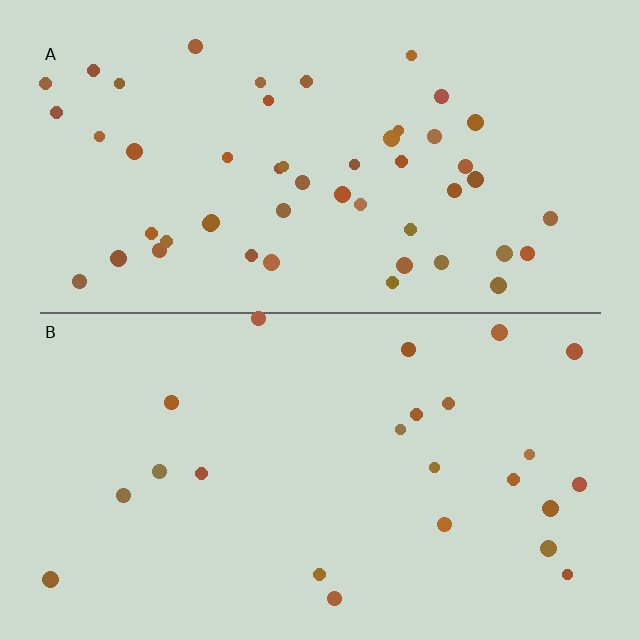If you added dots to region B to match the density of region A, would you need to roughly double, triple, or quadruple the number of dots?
Approximately double.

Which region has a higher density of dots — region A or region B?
A (the top).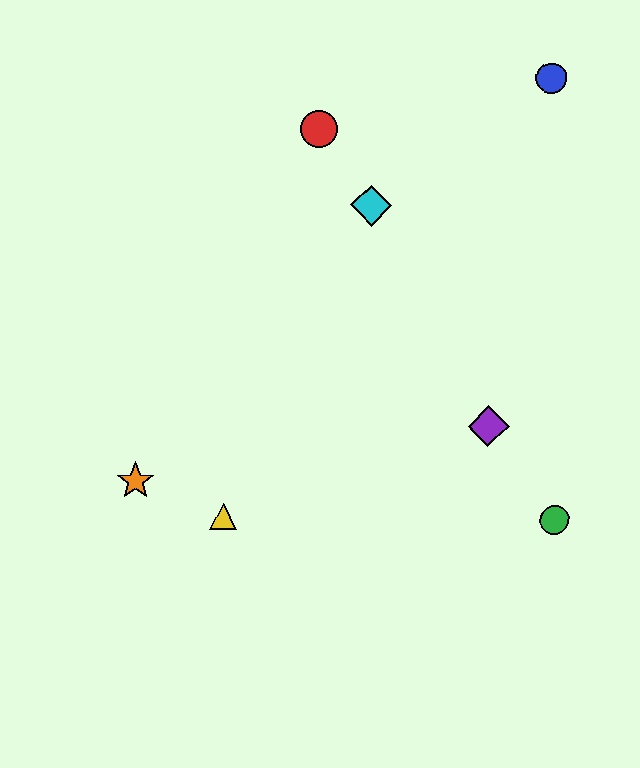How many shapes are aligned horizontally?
2 shapes (the green circle, the yellow triangle) are aligned horizontally.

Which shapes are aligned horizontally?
The green circle, the yellow triangle are aligned horizontally.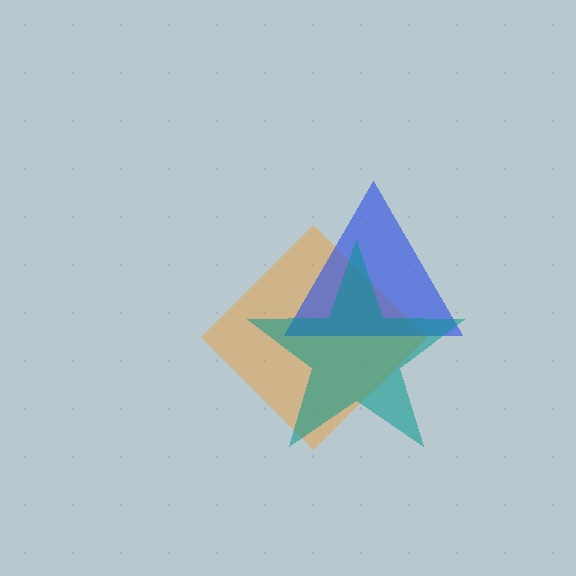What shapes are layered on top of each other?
The layered shapes are: an orange diamond, a blue triangle, a teal star.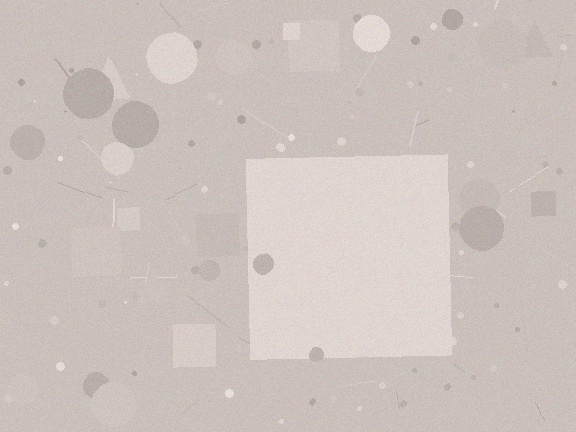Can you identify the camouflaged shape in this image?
The camouflaged shape is a square.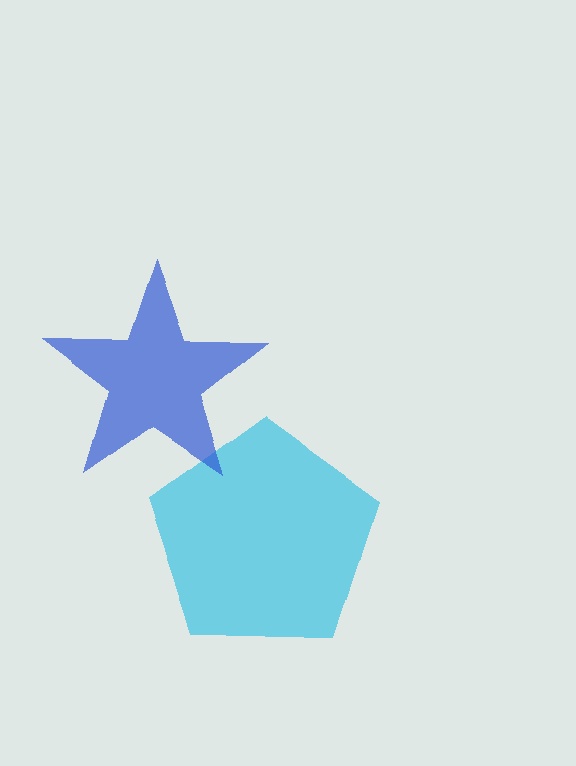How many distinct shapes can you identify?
There are 2 distinct shapes: a cyan pentagon, a blue star.